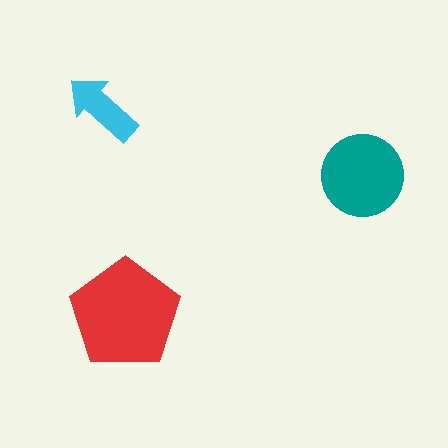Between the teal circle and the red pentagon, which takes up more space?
The red pentagon.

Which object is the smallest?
The cyan arrow.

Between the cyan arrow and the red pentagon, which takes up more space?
The red pentagon.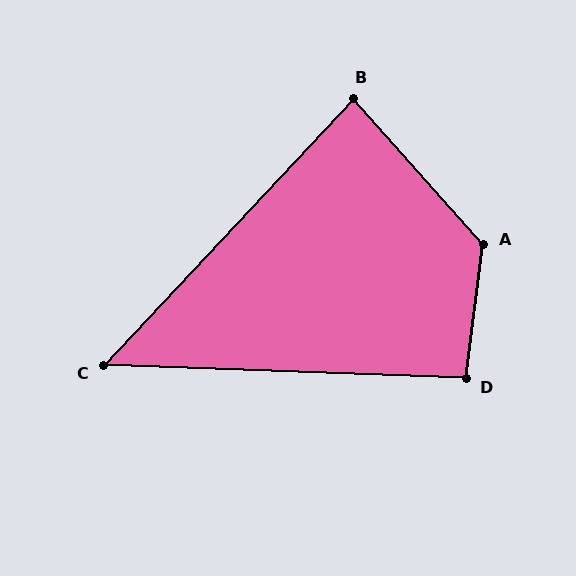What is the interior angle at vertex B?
Approximately 85 degrees (acute).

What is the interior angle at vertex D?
Approximately 95 degrees (obtuse).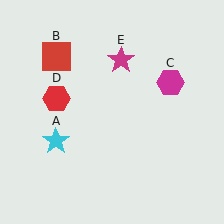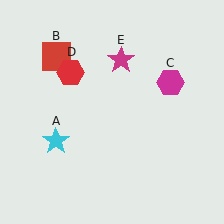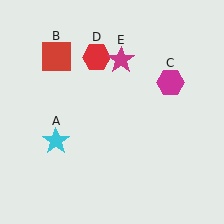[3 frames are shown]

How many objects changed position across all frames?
1 object changed position: red hexagon (object D).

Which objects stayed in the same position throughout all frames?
Cyan star (object A) and red square (object B) and magenta hexagon (object C) and magenta star (object E) remained stationary.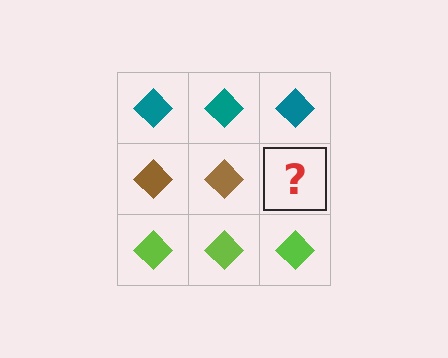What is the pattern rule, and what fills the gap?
The rule is that each row has a consistent color. The gap should be filled with a brown diamond.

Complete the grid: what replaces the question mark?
The question mark should be replaced with a brown diamond.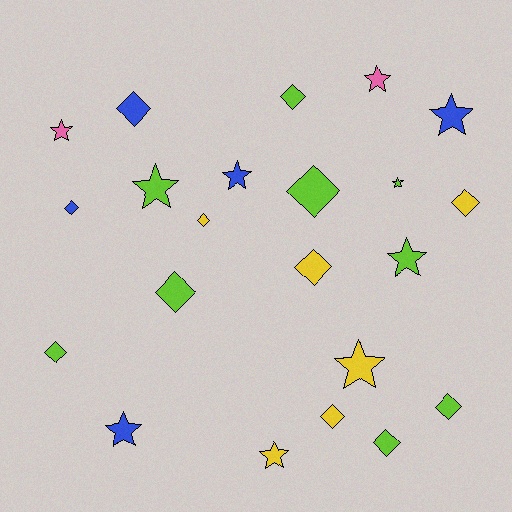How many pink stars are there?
There are 2 pink stars.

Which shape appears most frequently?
Diamond, with 12 objects.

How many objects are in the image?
There are 22 objects.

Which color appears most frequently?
Lime, with 9 objects.